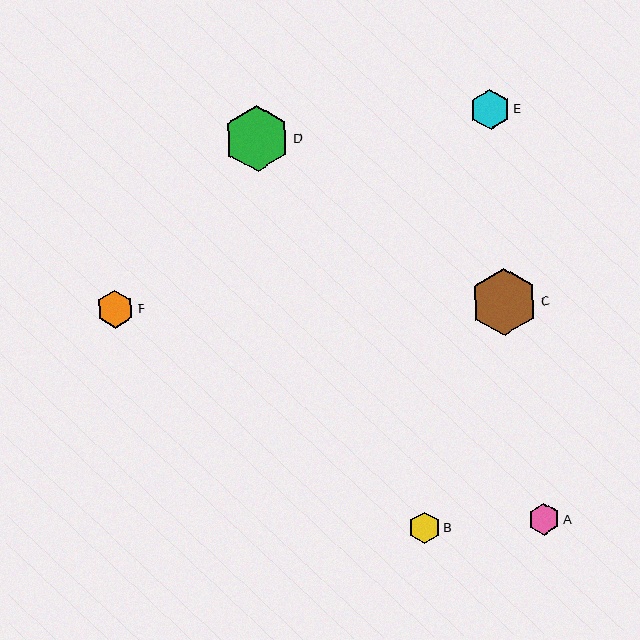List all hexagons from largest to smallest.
From largest to smallest: C, D, E, F, B, A.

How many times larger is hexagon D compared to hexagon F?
Hexagon D is approximately 1.8 times the size of hexagon F.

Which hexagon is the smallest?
Hexagon A is the smallest with a size of approximately 31 pixels.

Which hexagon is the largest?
Hexagon C is the largest with a size of approximately 67 pixels.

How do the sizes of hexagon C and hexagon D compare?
Hexagon C and hexagon D are approximately the same size.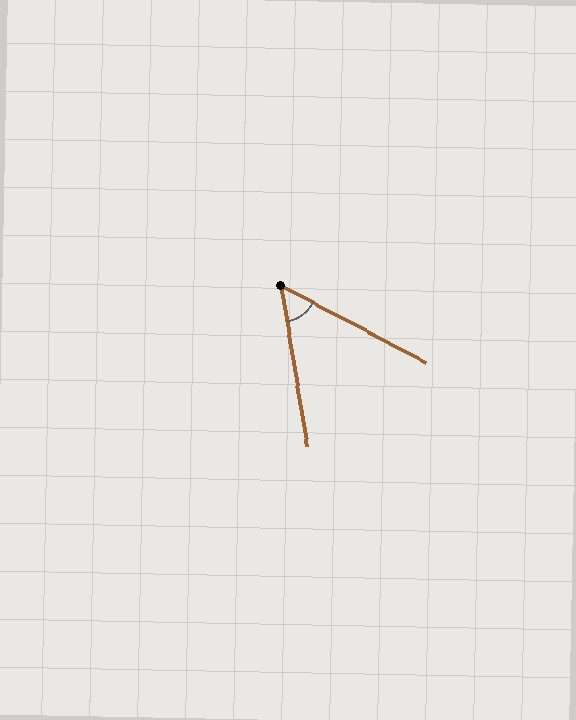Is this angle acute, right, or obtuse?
It is acute.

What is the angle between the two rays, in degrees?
Approximately 53 degrees.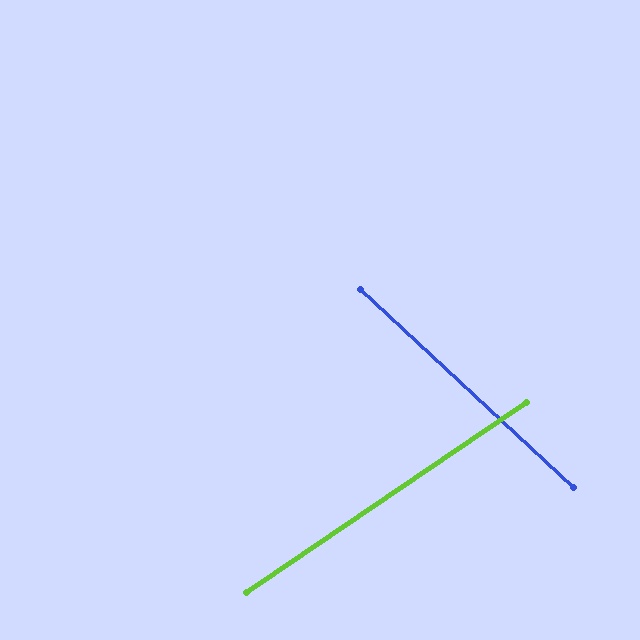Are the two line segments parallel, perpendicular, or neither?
Neither parallel nor perpendicular — they differ by about 77°.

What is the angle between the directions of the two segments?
Approximately 77 degrees.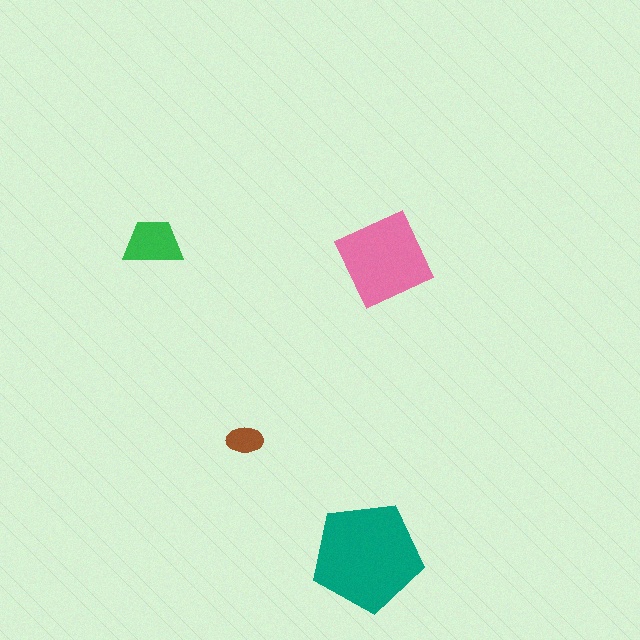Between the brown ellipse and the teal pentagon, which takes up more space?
The teal pentagon.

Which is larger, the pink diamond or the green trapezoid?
The pink diamond.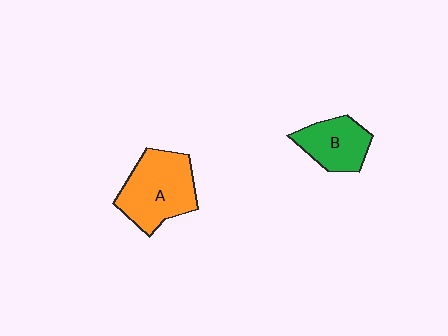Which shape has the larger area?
Shape A (orange).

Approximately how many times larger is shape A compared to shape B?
Approximately 1.5 times.